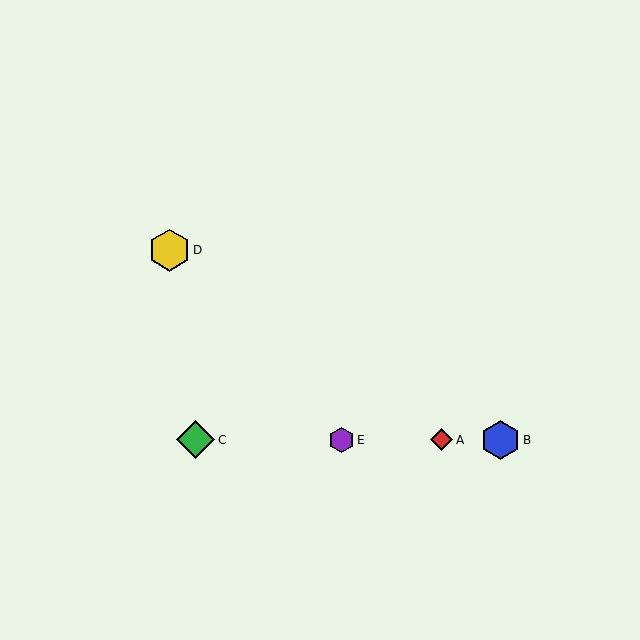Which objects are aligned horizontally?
Objects A, B, C, E are aligned horizontally.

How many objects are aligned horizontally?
4 objects (A, B, C, E) are aligned horizontally.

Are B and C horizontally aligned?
Yes, both are at y≈440.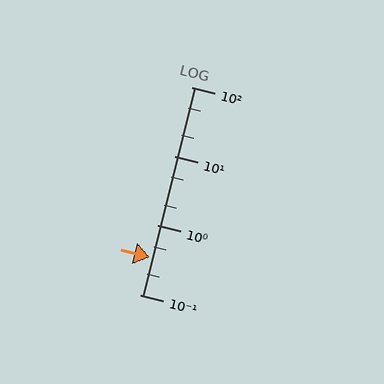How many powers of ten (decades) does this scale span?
The scale spans 3 decades, from 0.1 to 100.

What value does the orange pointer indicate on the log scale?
The pointer indicates approximately 0.35.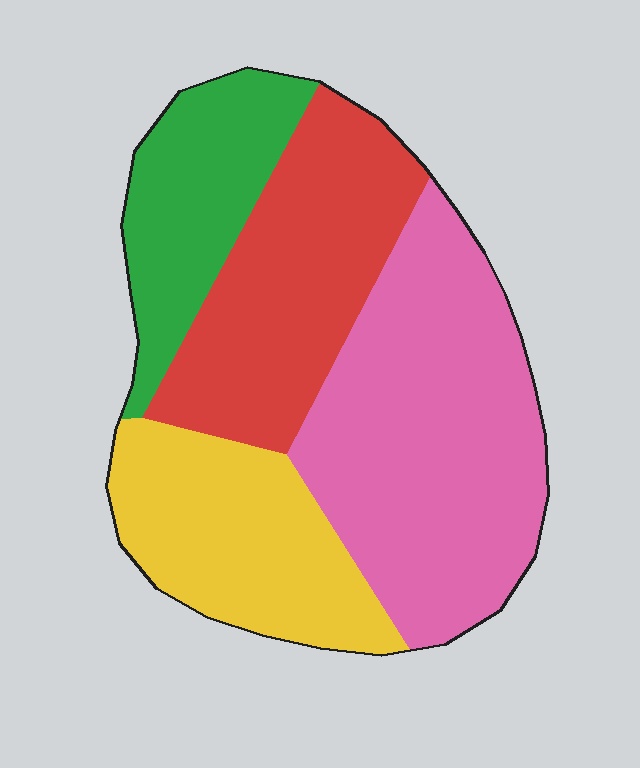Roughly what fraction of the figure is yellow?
Yellow takes up between a sixth and a third of the figure.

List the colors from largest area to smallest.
From largest to smallest: pink, red, yellow, green.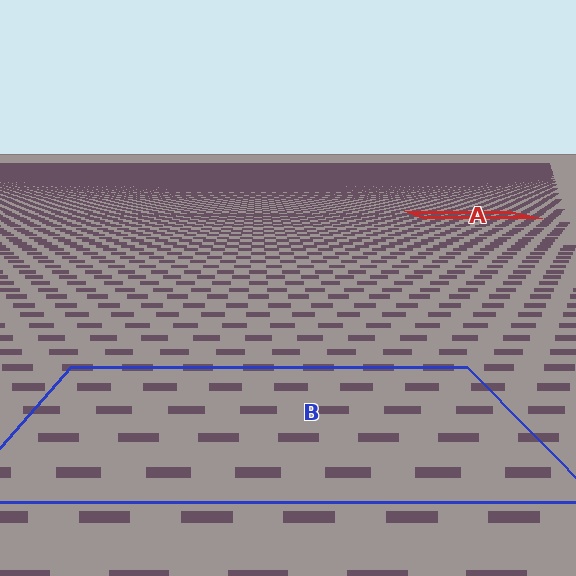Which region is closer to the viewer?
Region B is closer. The texture elements there are larger and more spread out.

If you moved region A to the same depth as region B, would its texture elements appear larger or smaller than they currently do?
They would appear larger. At a closer depth, the same texture elements are projected at a bigger on-screen size.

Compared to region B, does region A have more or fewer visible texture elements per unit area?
Region A has more texture elements per unit area — they are packed more densely because it is farther away.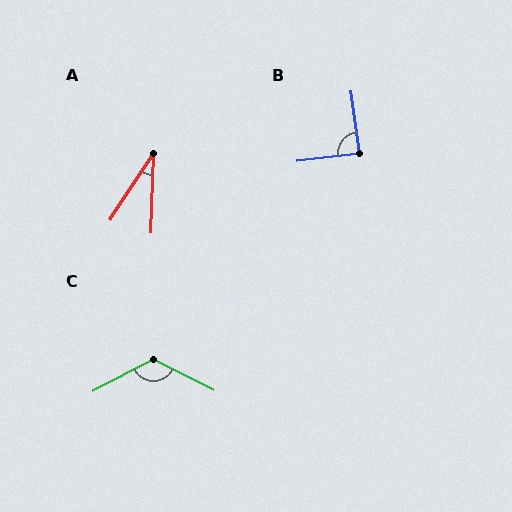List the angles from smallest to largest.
A (32°), B (89°), C (125°).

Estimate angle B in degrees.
Approximately 89 degrees.